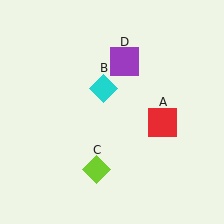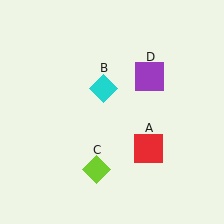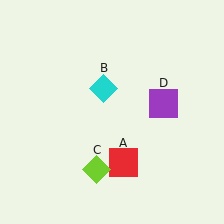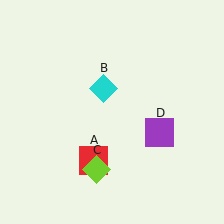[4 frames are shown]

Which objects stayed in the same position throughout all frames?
Cyan diamond (object B) and lime diamond (object C) remained stationary.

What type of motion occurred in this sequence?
The red square (object A), purple square (object D) rotated clockwise around the center of the scene.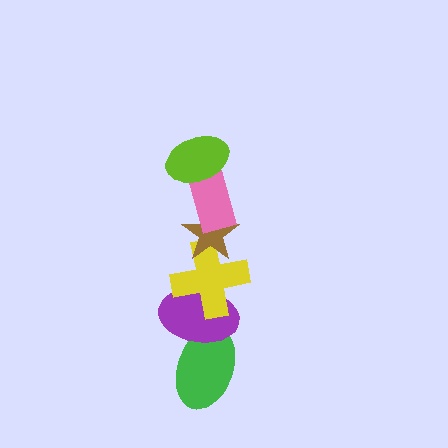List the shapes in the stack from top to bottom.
From top to bottom: the lime ellipse, the pink rectangle, the brown star, the yellow cross, the purple ellipse, the green ellipse.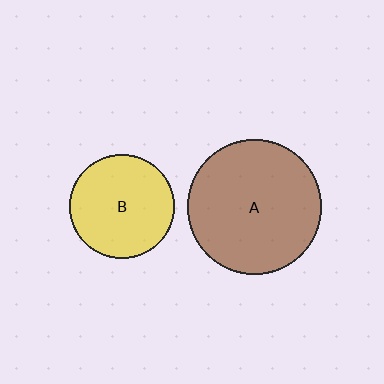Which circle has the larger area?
Circle A (brown).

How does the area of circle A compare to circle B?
Approximately 1.6 times.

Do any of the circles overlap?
No, none of the circles overlap.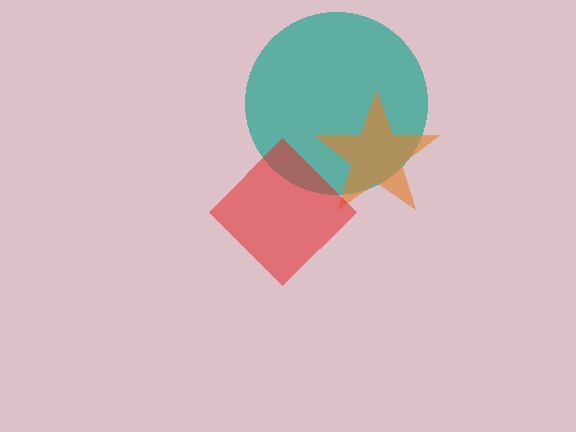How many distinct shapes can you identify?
There are 3 distinct shapes: a teal circle, an orange star, a red diamond.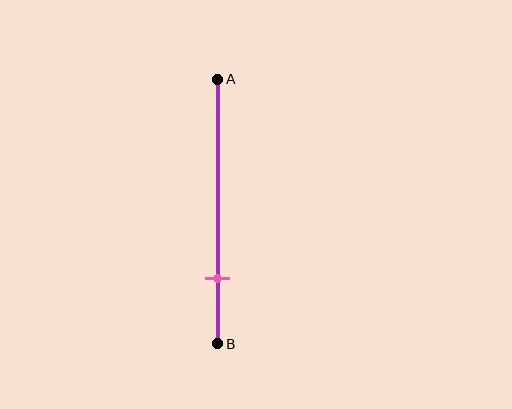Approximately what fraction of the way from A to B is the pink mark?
The pink mark is approximately 75% of the way from A to B.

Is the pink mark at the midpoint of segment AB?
No, the mark is at about 75% from A, not at the 50% midpoint.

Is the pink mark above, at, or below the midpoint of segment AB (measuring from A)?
The pink mark is below the midpoint of segment AB.